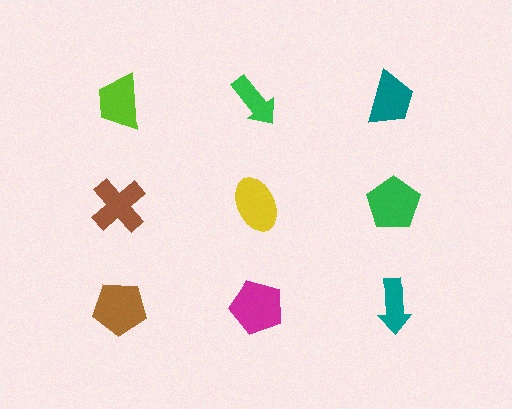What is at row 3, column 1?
A brown pentagon.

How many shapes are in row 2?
3 shapes.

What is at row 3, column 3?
A teal arrow.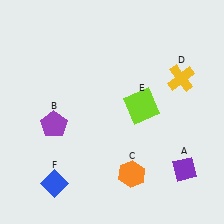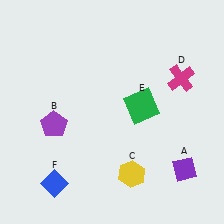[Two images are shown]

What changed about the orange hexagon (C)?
In Image 1, C is orange. In Image 2, it changed to yellow.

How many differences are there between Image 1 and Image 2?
There are 3 differences between the two images.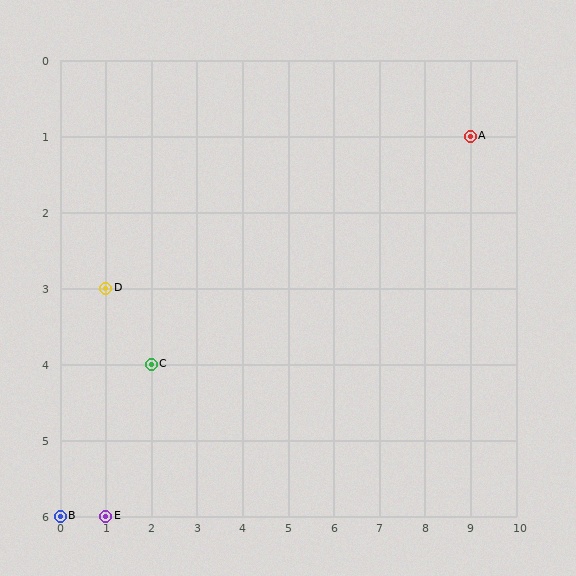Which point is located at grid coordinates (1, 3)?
Point D is at (1, 3).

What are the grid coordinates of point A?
Point A is at grid coordinates (9, 1).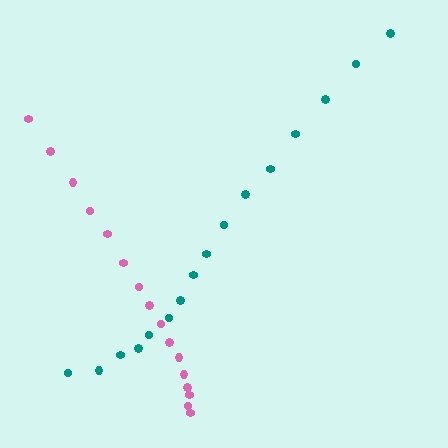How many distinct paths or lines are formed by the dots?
There are 2 distinct paths.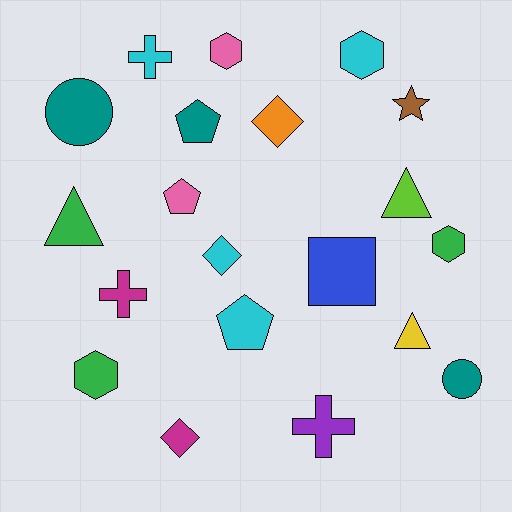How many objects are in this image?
There are 20 objects.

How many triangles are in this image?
There are 3 triangles.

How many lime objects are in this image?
There is 1 lime object.